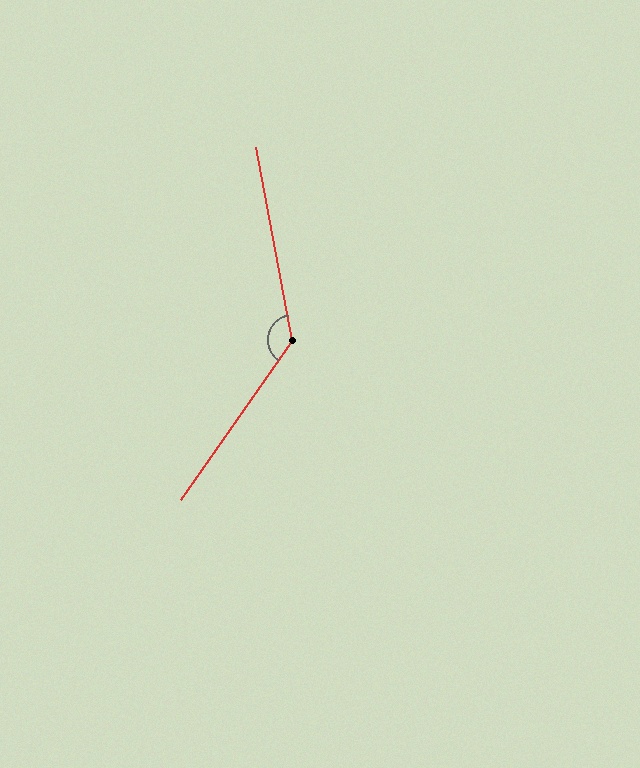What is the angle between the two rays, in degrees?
Approximately 134 degrees.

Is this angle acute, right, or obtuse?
It is obtuse.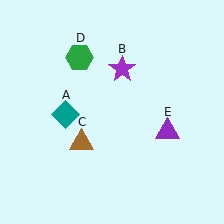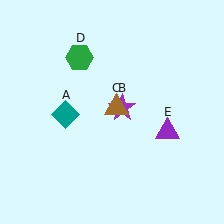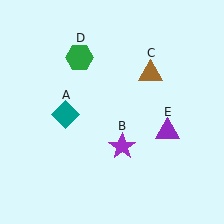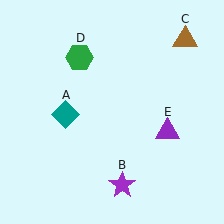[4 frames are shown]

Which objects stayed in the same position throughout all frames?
Teal diamond (object A) and green hexagon (object D) and purple triangle (object E) remained stationary.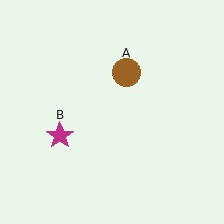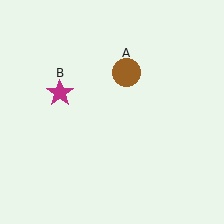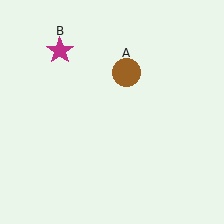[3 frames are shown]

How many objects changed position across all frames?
1 object changed position: magenta star (object B).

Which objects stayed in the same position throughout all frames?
Brown circle (object A) remained stationary.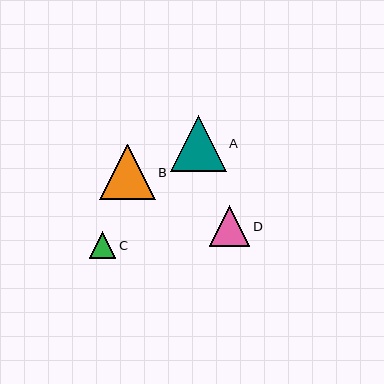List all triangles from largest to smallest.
From largest to smallest: A, B, D, C.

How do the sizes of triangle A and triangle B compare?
Triangle A and triangle B are approximately the same size.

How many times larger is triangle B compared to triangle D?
Triangle B is approximately 1.4 times the size of triangle D.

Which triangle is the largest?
Triangle A is the largest with a size of approximately 56 pixels.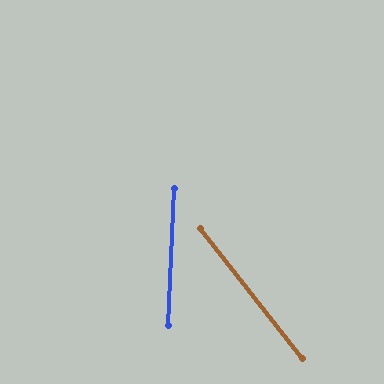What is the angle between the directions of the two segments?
Approximately 41 degrees.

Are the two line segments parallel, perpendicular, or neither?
Neither parallel nor perpendicular — they differ by about 41°.